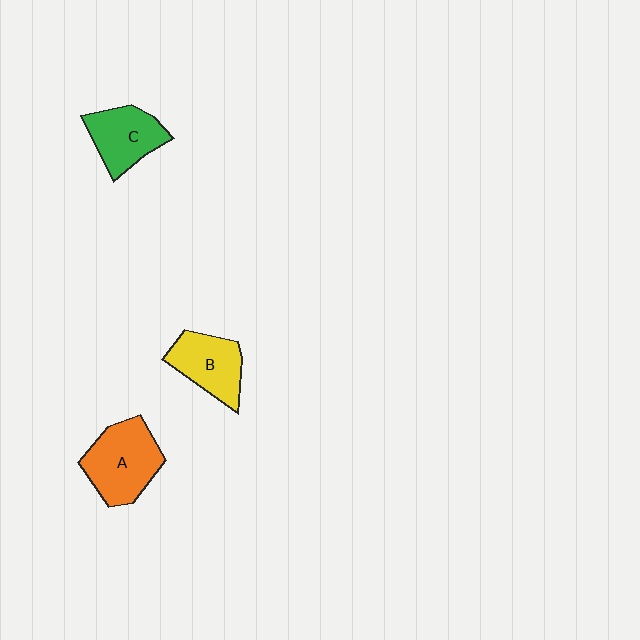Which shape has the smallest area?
Shape B (yellow).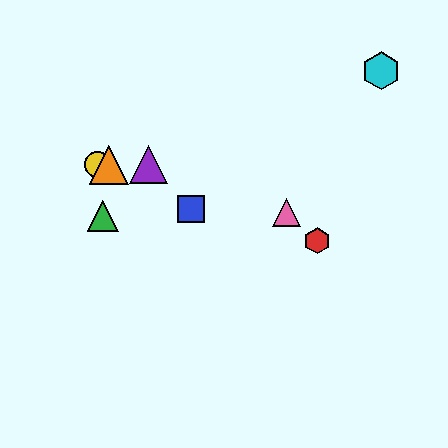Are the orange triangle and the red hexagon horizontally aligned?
No, the orange triangle is at y≈165 and the red hexagon is at y≈241.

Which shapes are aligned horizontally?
The yellow circle, the purple triangle, the orange triangle are aligned horizontally.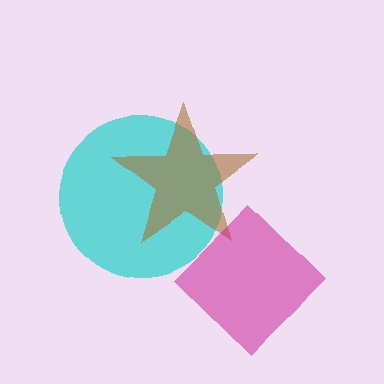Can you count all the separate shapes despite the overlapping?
Yes, there are 3 separate shapes.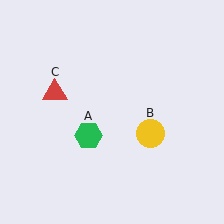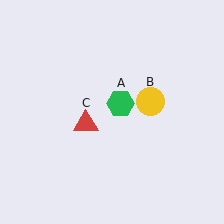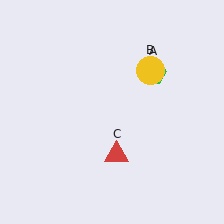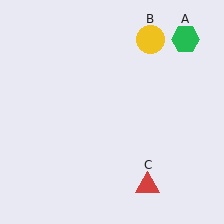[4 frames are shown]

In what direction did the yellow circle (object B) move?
The yellow circle (object B) moved up.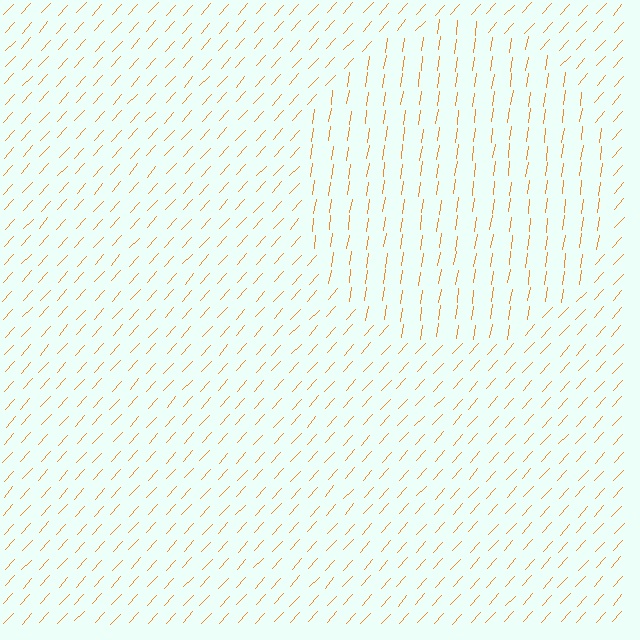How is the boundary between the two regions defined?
The boundary is defined purely by a change in line orientation (approximately 34 degrees difference). All lines are the same color and thickness.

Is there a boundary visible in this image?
Yes, there is a texture boundary formed by a change in line orientation.